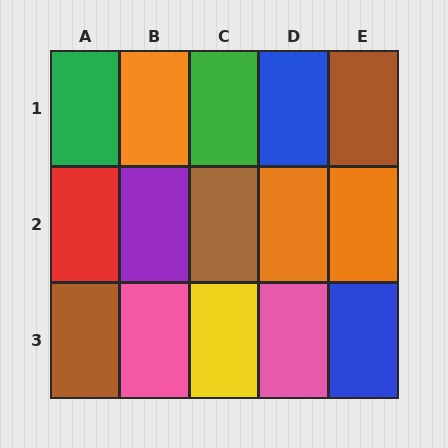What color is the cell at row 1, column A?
Green.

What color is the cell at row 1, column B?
Orange.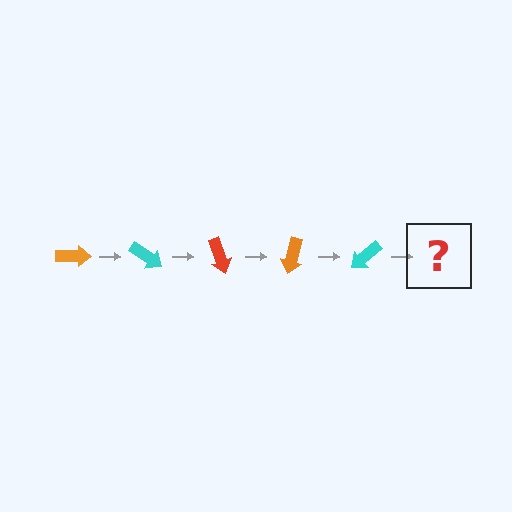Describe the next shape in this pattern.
It should be a red arrow, rotated 175 degrees from the start.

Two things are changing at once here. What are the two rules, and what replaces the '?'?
The two rules are that it rotates 35 degrees each step and the color cycles through orange, cyan, and red. The '?' should be a red arrow, rotated 175 degrees from the start.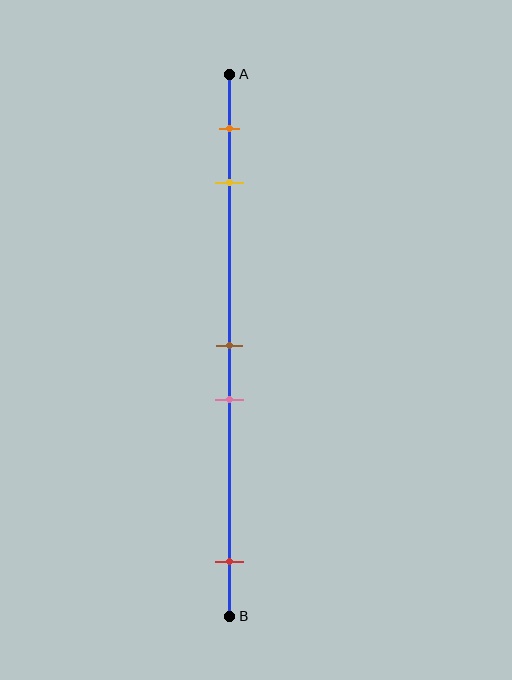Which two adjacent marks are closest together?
The brown and pink marks are the closest adjacent pair.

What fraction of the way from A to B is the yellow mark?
The yellow mark is approximately 20% (0.2) of the way from A to B.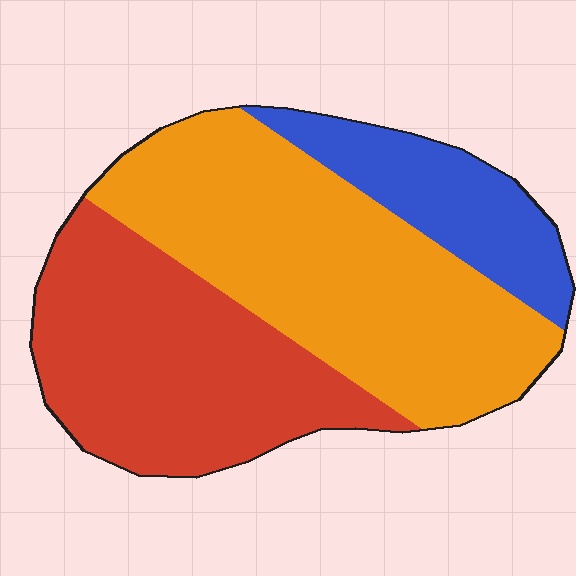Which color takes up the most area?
Orange, at roughly 45%.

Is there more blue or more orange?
Orange.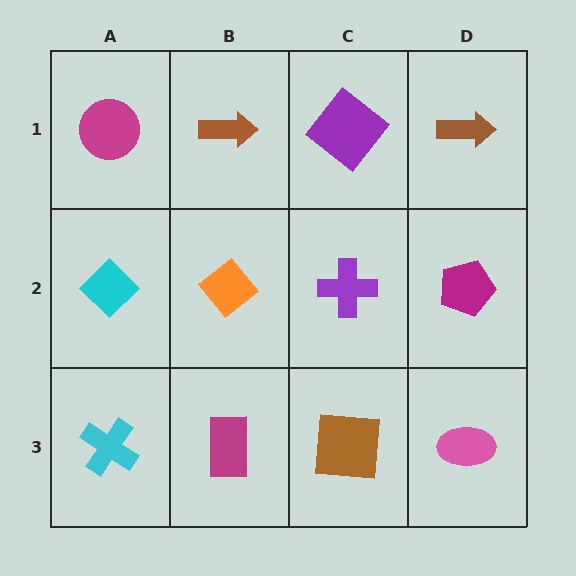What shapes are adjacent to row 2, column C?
A purple diamond (row 1, column C), a brown square (row 3, column C), an orange diamond (row 2, column B), a magenta pentagon (row 2, column D).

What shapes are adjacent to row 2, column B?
A brown arrow (row 1, column B), a magenta rectangle (row 3, column B), a cyan diamond (row 2, column A), a purple cross (row 2, column C).